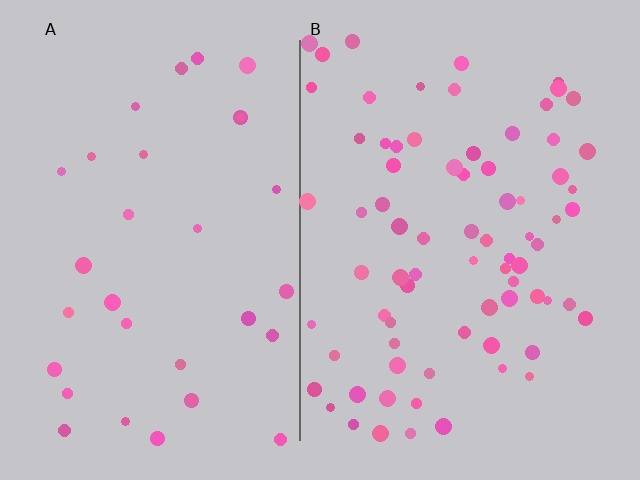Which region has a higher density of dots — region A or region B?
B (the right).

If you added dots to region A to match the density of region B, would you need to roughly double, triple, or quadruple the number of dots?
Approximately double.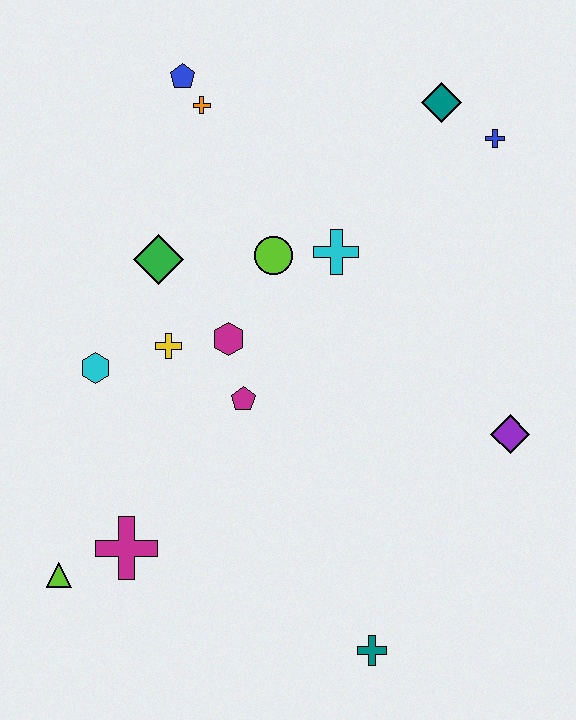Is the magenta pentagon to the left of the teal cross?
Yes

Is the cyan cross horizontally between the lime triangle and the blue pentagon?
No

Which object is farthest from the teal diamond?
The lime triangle is farthest from the teal diamond.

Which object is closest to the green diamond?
The yellow cross is closest to the green diamond.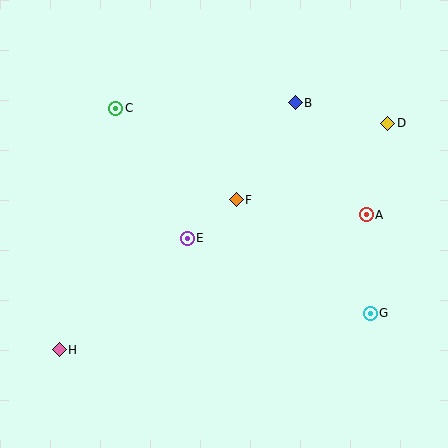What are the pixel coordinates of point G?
Point G is at (370, 313).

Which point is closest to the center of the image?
Point F at (236, 200) is closest to the center.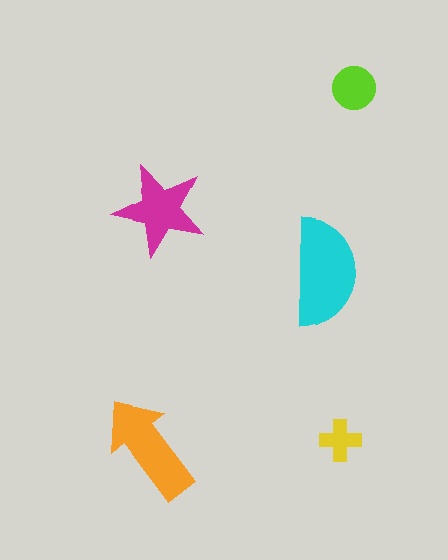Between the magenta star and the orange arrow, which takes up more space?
The orange arrow.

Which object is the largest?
The cyan semicircle.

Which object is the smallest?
The yellow cross.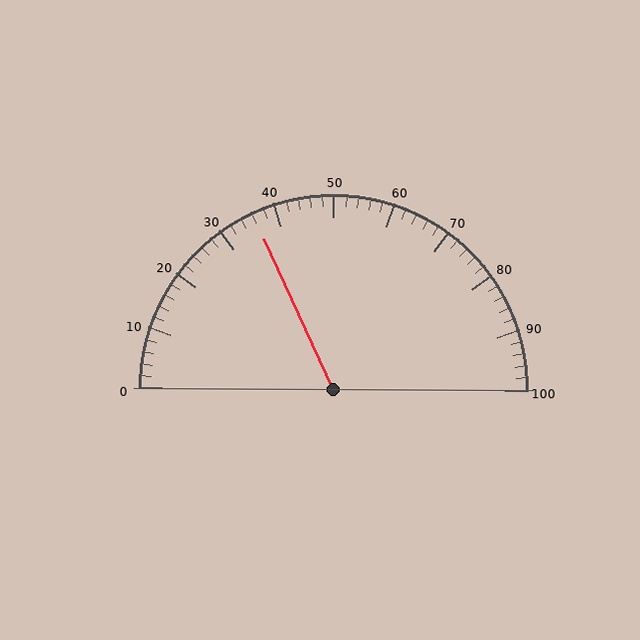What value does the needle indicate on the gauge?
The needle indicates approximately 36.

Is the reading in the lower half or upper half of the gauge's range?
The reading is in the lower half of the range (0 to 100).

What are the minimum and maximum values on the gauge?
The gauge ranges from 0 to 100.